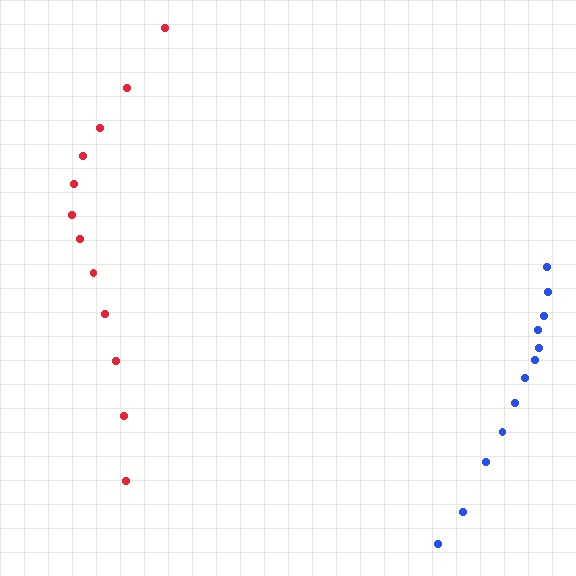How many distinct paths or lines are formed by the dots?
There are 2 distinct paths.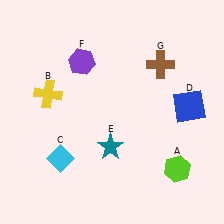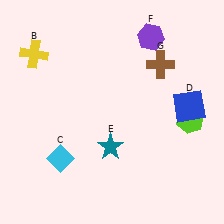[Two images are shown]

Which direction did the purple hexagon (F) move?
The purple hexagon (F) moved right.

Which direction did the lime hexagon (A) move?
The lime hexagon (A) moved up.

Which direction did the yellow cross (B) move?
The yellow cross (B) moved up.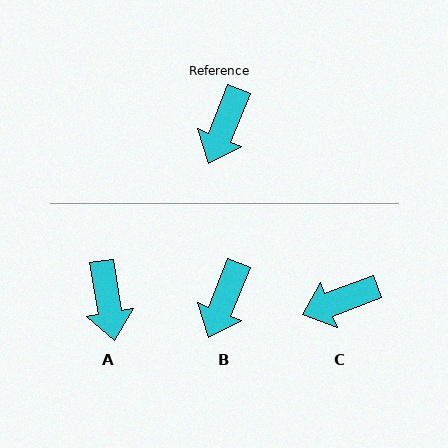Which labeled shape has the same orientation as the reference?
B.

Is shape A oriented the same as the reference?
No, it is off by about 31 degrees.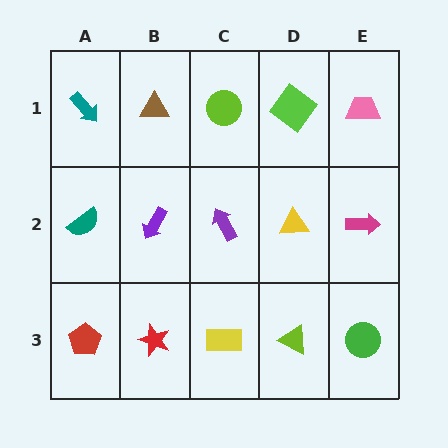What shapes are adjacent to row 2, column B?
A brown triangle (row 1, column B), a red star (row 3, column B), a teal semicircle (row 2, column A), a purple arrow (row 2, column C).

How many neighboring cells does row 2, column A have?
3.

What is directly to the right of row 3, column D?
A green circle.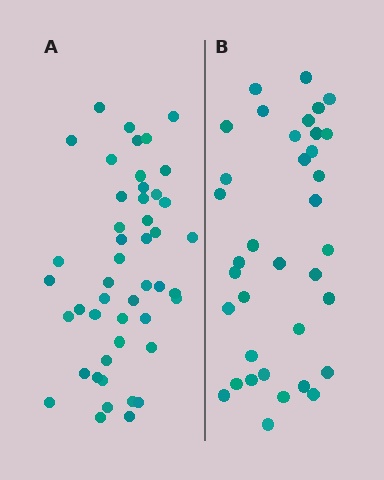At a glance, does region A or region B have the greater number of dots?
Region A (the left region) has more dots.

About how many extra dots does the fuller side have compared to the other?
Region A has roughly 12 or so more dots than region B.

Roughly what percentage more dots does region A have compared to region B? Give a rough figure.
About 30% more.